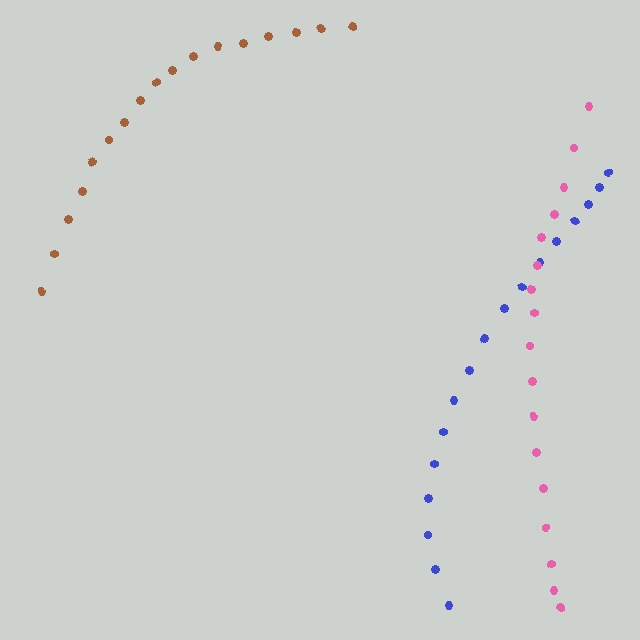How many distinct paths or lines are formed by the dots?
There are 3 distinct paths.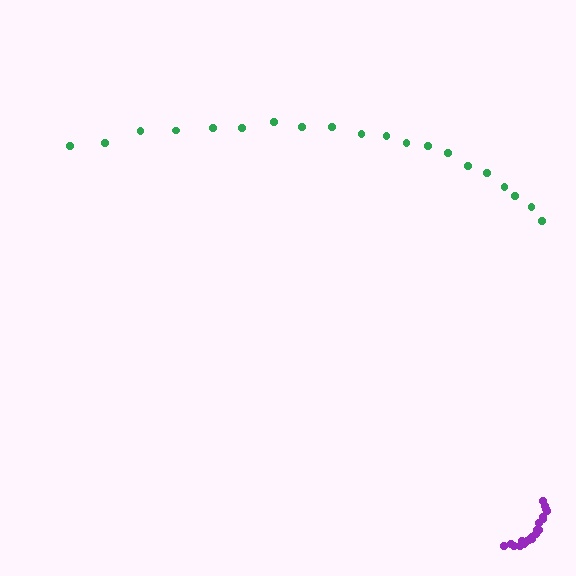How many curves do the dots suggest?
There are 2 distinct paths.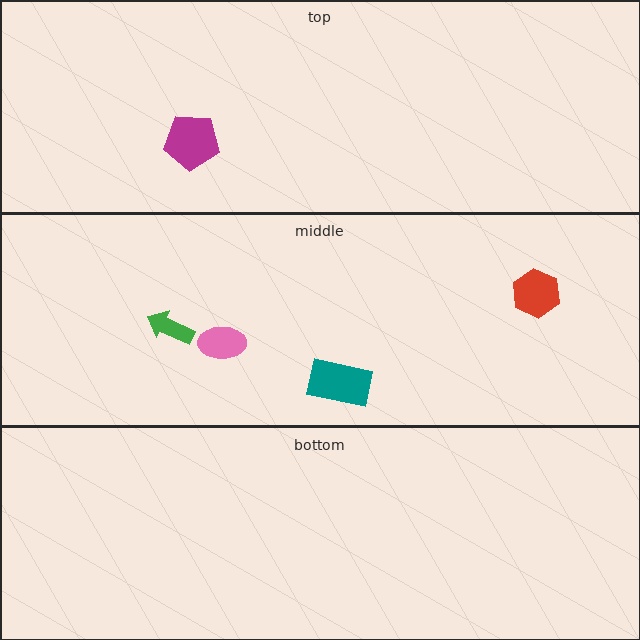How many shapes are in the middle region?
4.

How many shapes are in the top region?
1.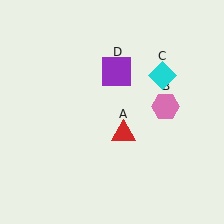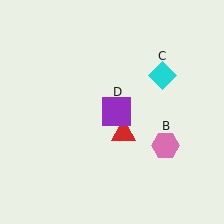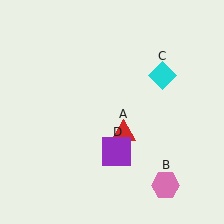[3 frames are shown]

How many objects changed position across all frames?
2 objects changed position: pink hexagon (object B), purple square (object D).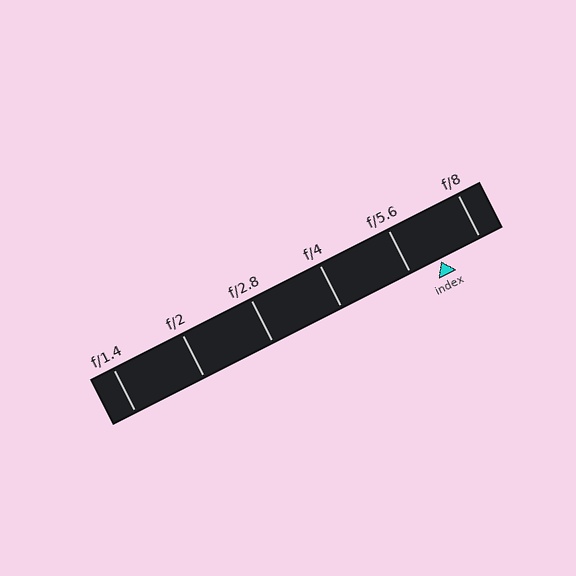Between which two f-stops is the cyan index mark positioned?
The index mark is between f/5.6 and f/8.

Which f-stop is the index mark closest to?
The index mark is closest to f/5.6.